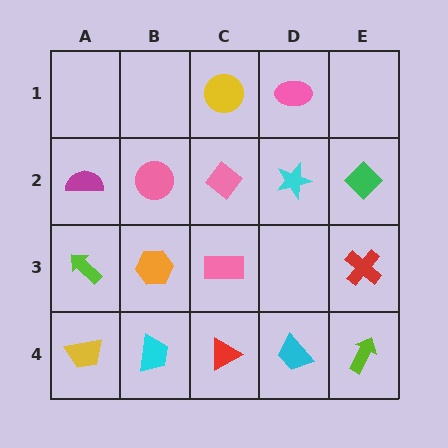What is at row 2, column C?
A pink diamond.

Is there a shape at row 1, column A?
No, that cell is empty.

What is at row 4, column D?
A cyan trapezoid.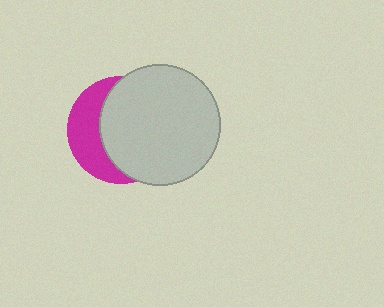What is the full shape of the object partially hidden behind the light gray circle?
The partially hidden object is a magenta circle.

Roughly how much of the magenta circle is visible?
A small part of it is visible (roughly 36%).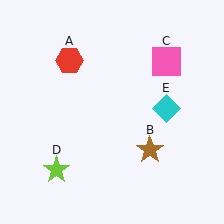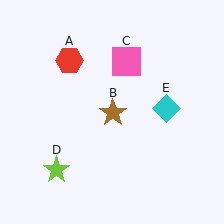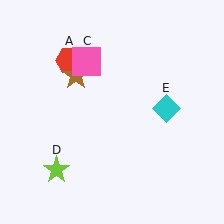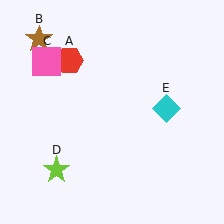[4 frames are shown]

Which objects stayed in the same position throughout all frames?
Red hexagon (object A) and lime star (object D) and cyan diamond (object E) remained stationary.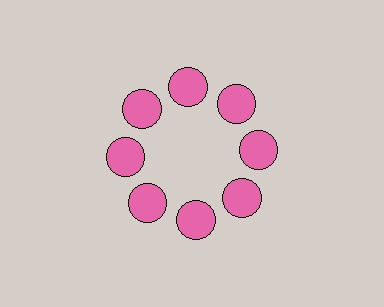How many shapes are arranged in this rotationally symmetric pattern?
There are 8 shapes, arranged in 8 groups of 1.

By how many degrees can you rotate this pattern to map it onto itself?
The pattern maps onto itself every 45 degrees of rotation.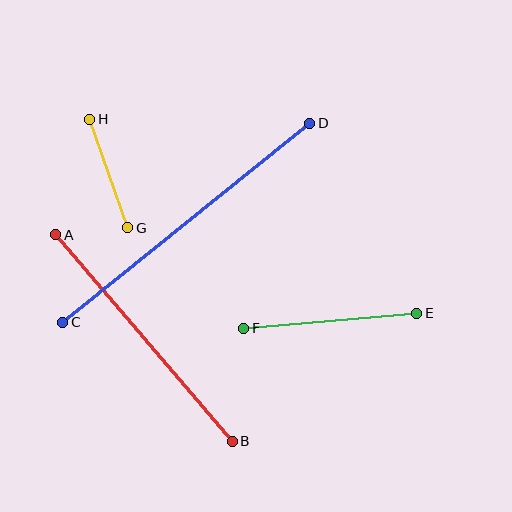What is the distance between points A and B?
The distance is approximately 272 pixels.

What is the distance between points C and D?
The distance is approximately 317 pixels.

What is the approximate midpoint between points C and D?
The midpoint is at approximately (186, 223) pixels.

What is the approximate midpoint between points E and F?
The midpoint is at approximately (330, 321) pixels.